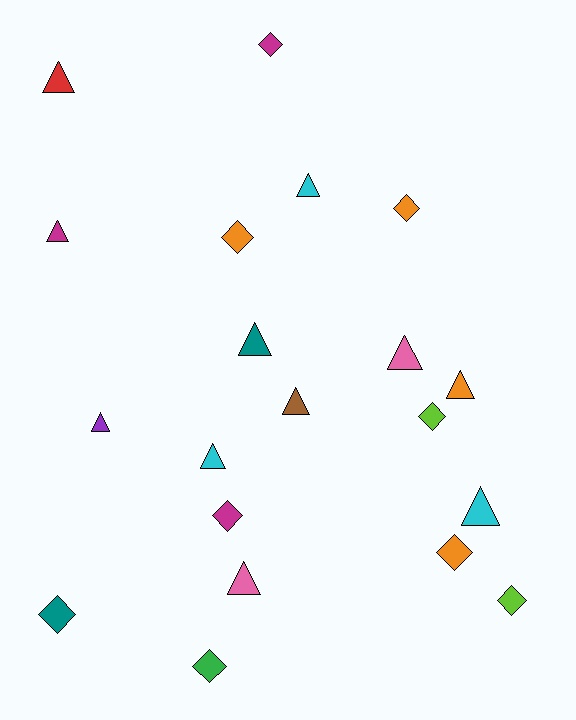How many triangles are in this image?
There are 11 triangles.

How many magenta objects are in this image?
There are 3 magenta objects.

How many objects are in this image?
There are 20 objects.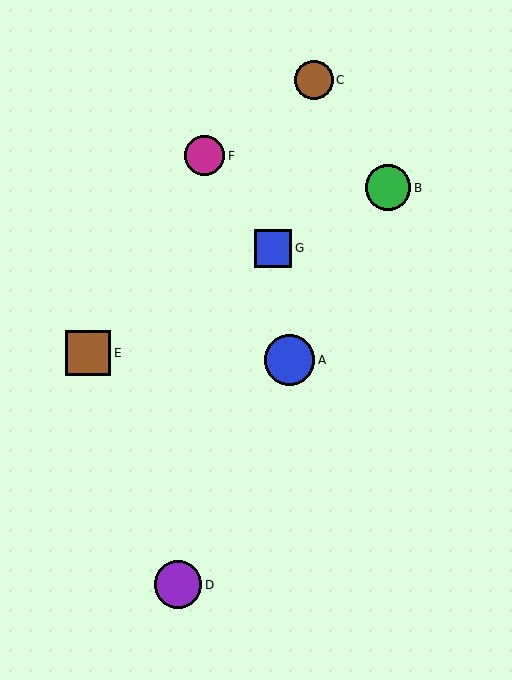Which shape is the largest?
The blue circle (labeled A) is the largest.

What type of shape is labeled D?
Shape D is a purple circle.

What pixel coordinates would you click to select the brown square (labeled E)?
Click at (88, 353) to select the brown square E.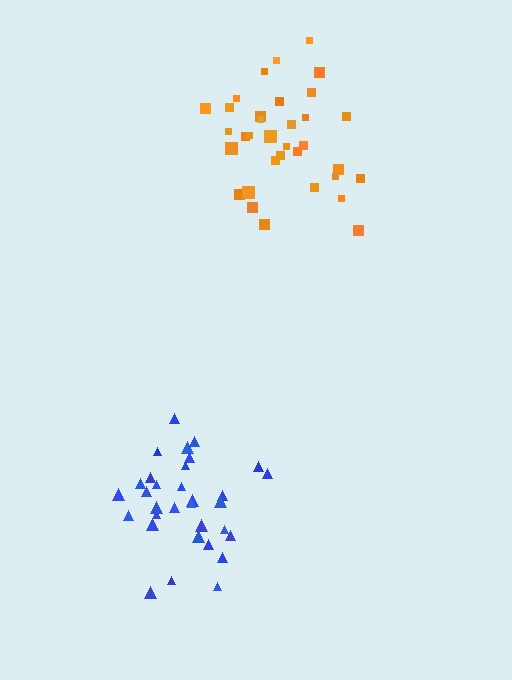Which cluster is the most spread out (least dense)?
Orange.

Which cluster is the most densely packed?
Blue.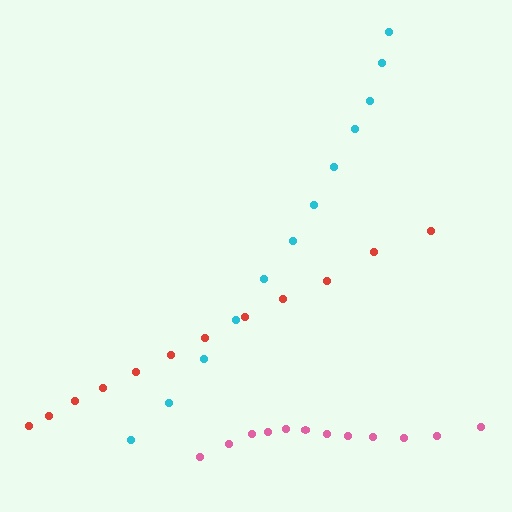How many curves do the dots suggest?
There are 3 distinct paths.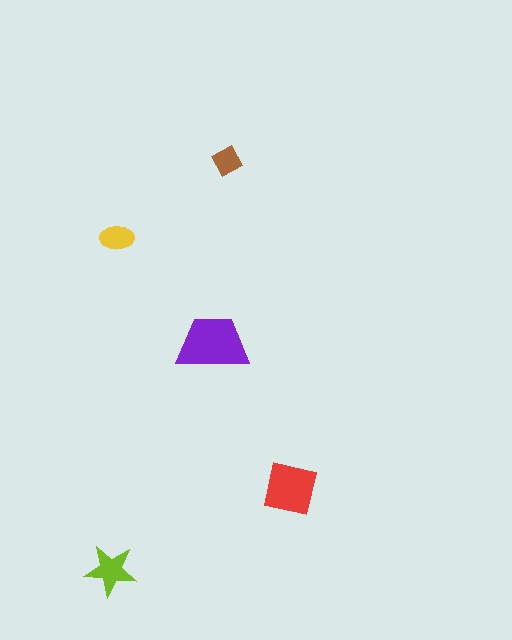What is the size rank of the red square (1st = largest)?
2nd.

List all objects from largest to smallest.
The purple trapezoid, the red square, the lime star, the yellow ellipse, the brown diamond.